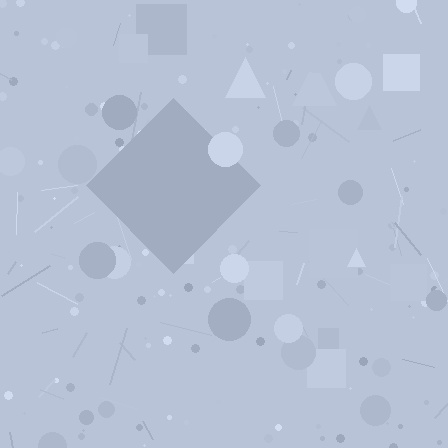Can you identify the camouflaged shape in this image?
The camouflaged shape is a diamond.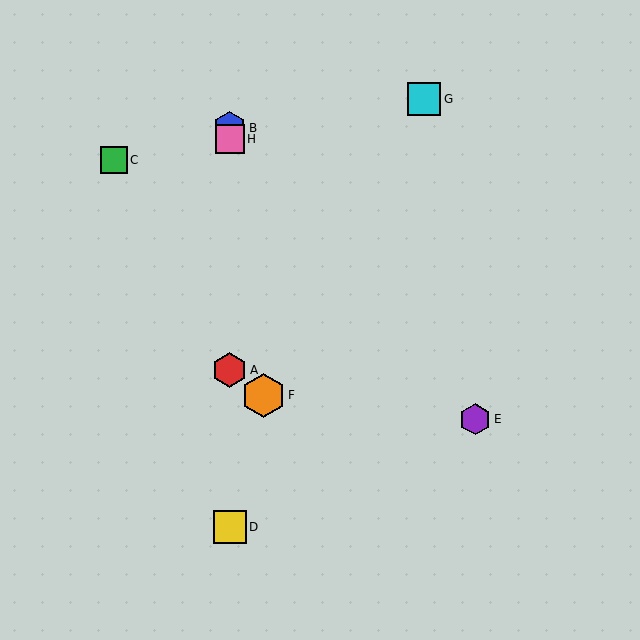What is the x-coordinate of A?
Object A is at x≈230.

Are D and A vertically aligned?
Yes, both are at x≈230.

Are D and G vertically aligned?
No, D is at x≈230 and G is at x≈424.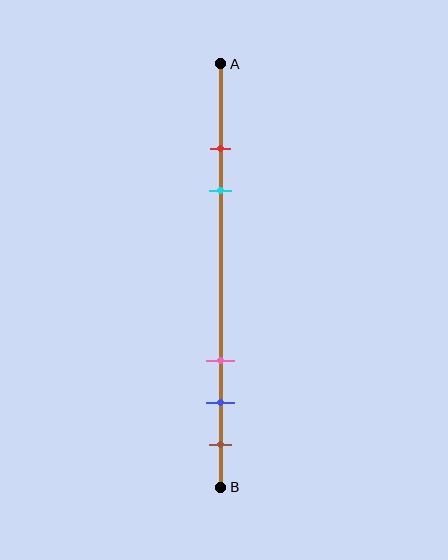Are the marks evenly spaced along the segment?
No, the marks are not evenly spaced.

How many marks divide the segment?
There are 5 marks dividing the segment.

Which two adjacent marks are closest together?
The red and cyan marks are the closest adjacent pair.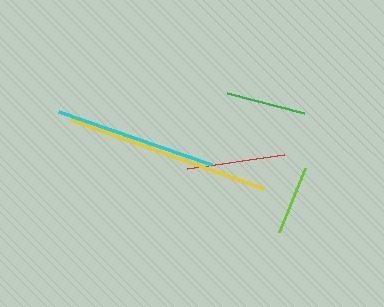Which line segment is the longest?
The yellow line is the longest at approximately 205 pixels.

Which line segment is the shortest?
The lime line is the shortest at approximately 69 pixels.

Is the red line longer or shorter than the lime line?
The red line is longer than the lime line.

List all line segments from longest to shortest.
From longest to shortest: yellow, cyan, red, green, lime.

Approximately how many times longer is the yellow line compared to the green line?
The yellow line is approximately 2.6 times the length of the green line.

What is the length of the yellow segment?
The yellow segment is approximately 205 pixels long.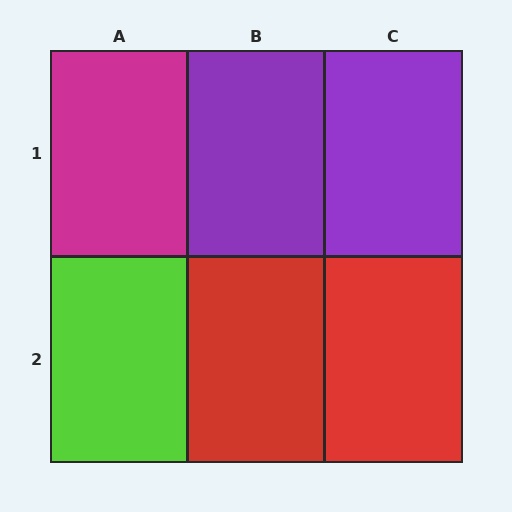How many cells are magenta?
1 cell is magenta.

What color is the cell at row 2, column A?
Lime.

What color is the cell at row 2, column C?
Red.